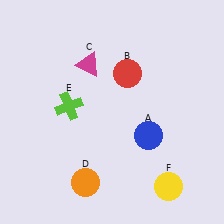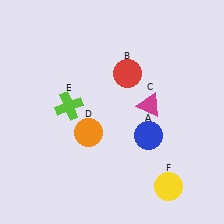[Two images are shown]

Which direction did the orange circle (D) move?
The orange circle (D) moved up.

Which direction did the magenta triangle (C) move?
The magenta triangle (C) moved right.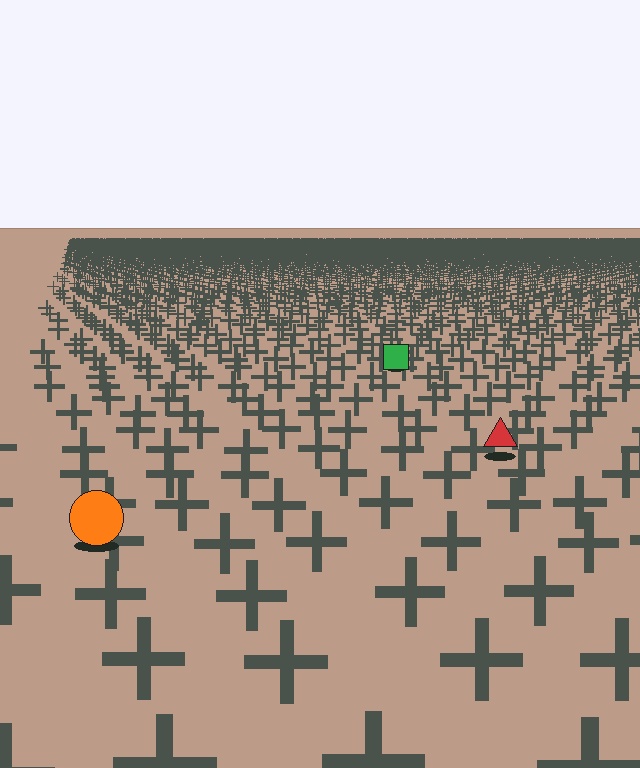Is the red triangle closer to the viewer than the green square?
Yes. The red triangle is closer — you can tell from the texture gradient: the ground texture is coarser near it.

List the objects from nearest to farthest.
From nearest to farthest: the orange circle, the red triangle, the green square.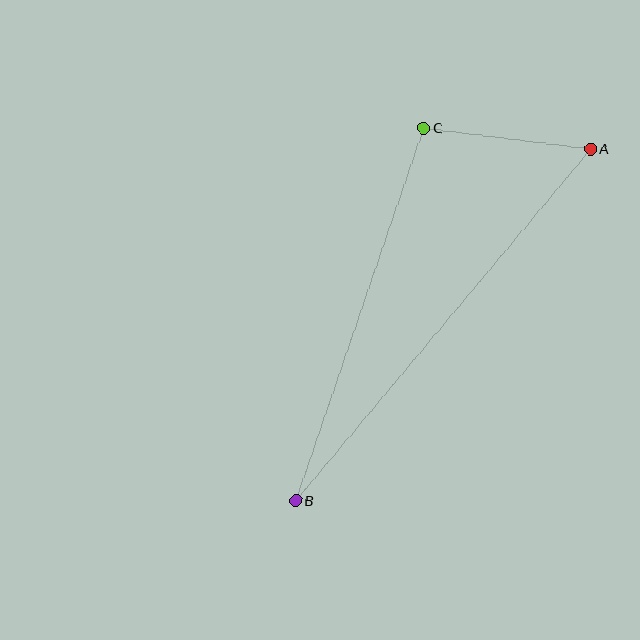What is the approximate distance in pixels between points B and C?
The distance between B and C is approximately 394 pixels.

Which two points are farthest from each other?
Points A and B are farthest from each other.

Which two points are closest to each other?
Points A and C are closest to each other.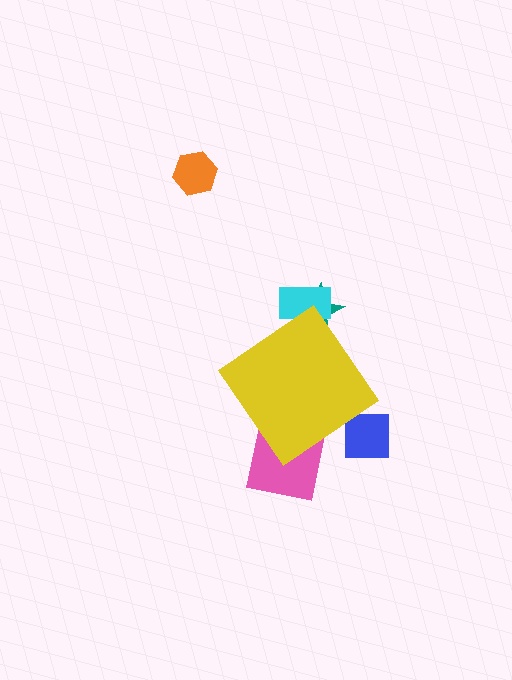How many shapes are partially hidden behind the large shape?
4 shapes are partially hidden.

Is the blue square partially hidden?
Yes, the blue square is partially hidden behind the yellow diamond.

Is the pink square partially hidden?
Yes, the pink square is partially hidden behind the yellow diamond.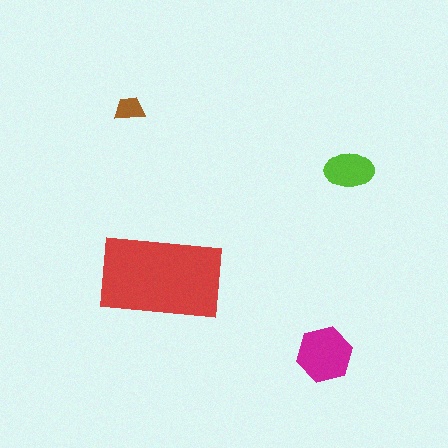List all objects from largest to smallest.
The red rectangle, the magenta hexagon, the lime ellipse, the brown trapezoid.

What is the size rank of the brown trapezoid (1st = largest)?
4th.